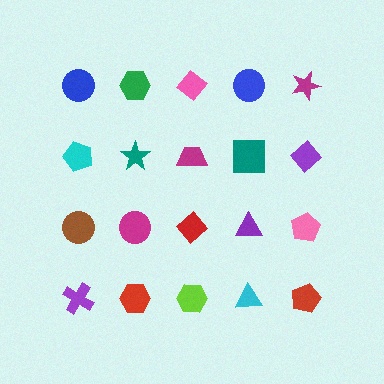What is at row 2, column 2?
A teal star.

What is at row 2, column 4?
A teal square.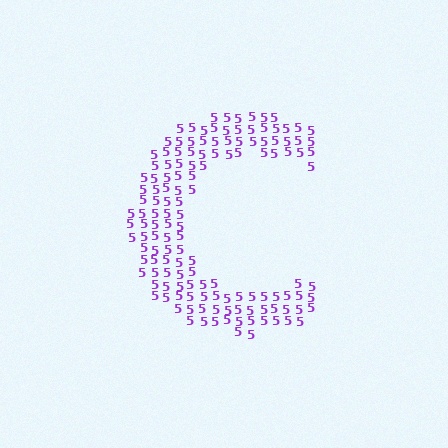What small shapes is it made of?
It is made of small digit 5's.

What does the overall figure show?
The overall figure shows the letter C.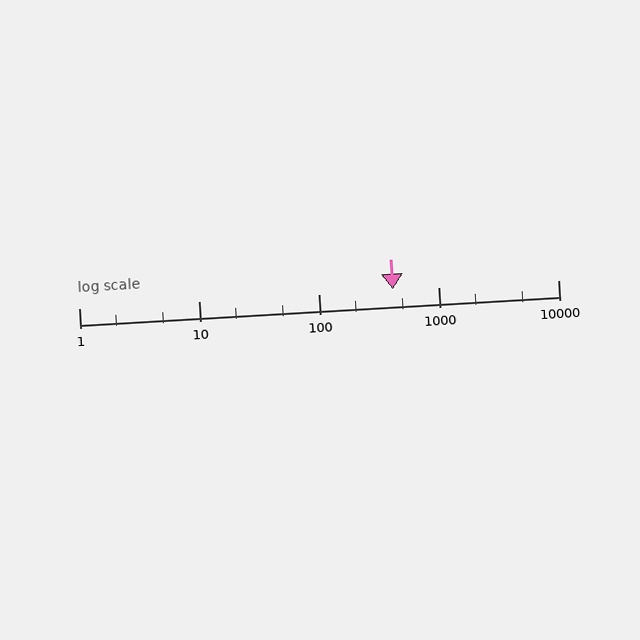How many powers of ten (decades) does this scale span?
The scale spans 4 decades, from 1 to 10000.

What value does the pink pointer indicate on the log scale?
The pointer indicates approximately 420.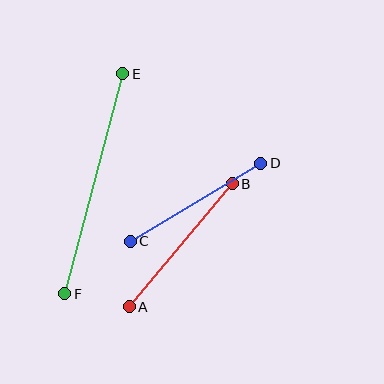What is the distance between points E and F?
The distance is approximately 227 pixels.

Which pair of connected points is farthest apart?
Points E and F are farthest apart.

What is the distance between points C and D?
The distance is approximately 152 pixels.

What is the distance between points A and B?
The distance is approximately 161 pixels.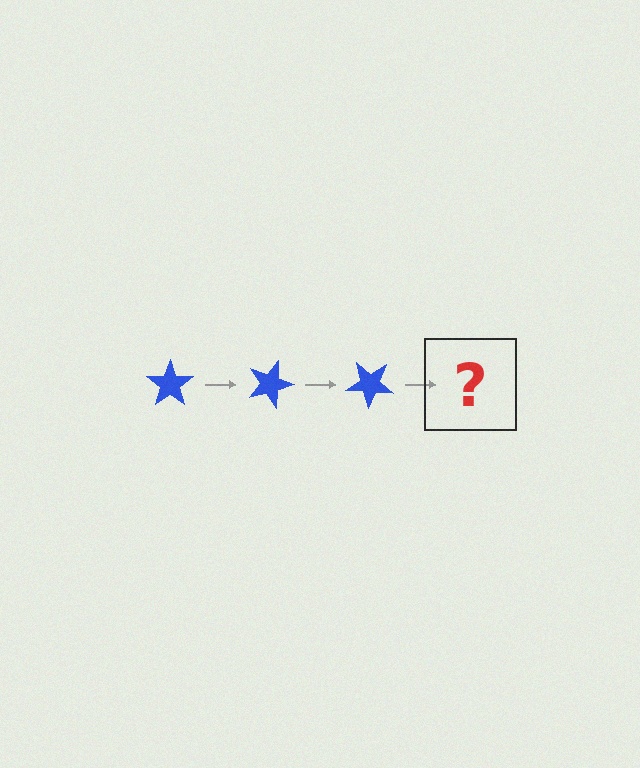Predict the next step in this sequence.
The next step is a blue star rotated 60 degrees.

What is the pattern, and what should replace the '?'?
The pattern is that the star rotates 20 degrees each step. The '?' should be a blue star rotated 60 degrees.